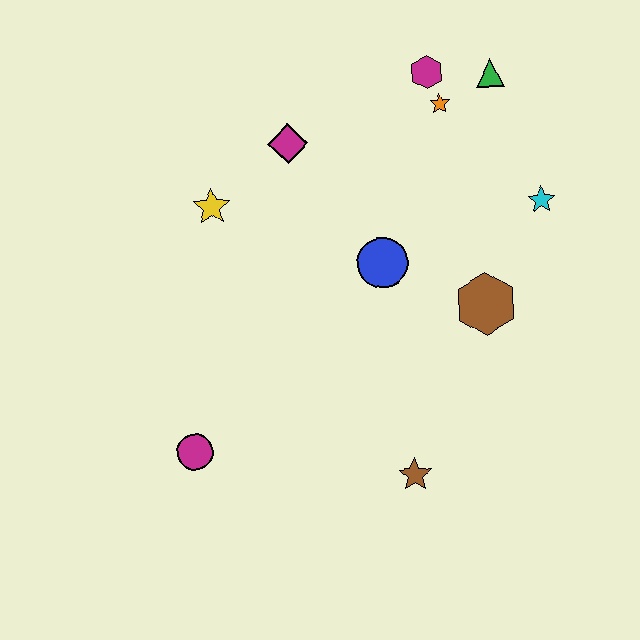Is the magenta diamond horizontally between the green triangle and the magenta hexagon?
No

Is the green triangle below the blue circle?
No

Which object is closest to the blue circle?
The brown hexagon is closest to the blue circle.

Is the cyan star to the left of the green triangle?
No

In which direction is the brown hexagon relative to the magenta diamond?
The brown hexagon is to the right of the magenta diamond.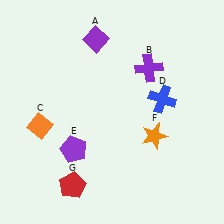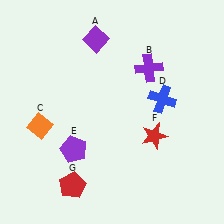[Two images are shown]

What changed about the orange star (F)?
In Image 1, F is orange. In Image 2, it changed to red.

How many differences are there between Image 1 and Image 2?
There is 1 difference between the two images.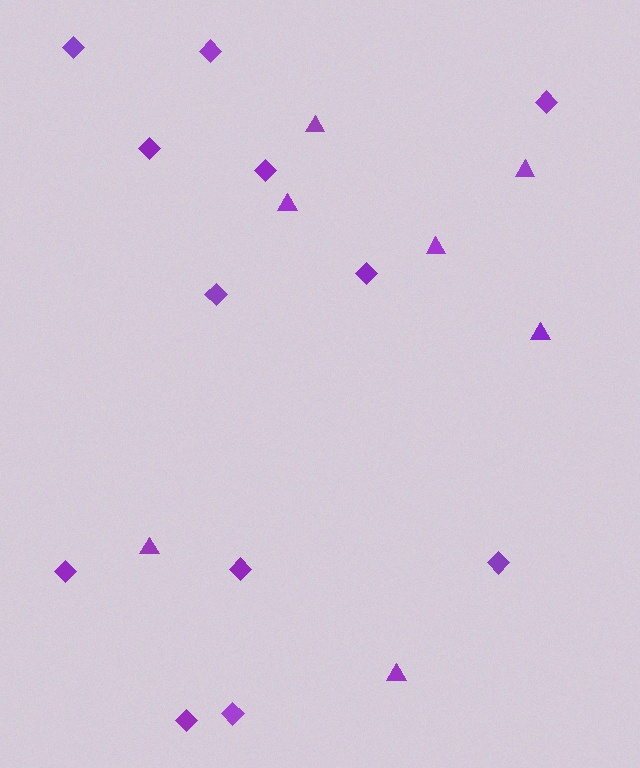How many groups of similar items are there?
There are 2 groups: one group of diamonds (12) and one group of triangles (7).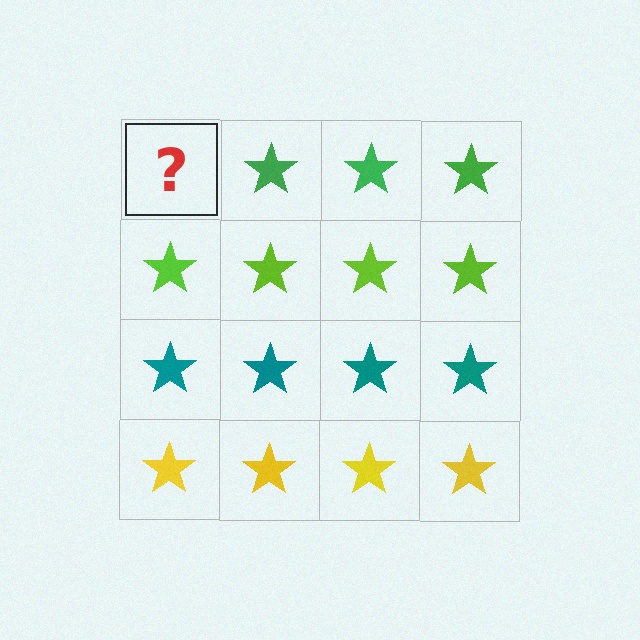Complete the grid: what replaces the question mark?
The question mark should be replaced with a green star.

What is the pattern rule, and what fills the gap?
The rule is that each row has a consistent color. The gap should be filled with a green star.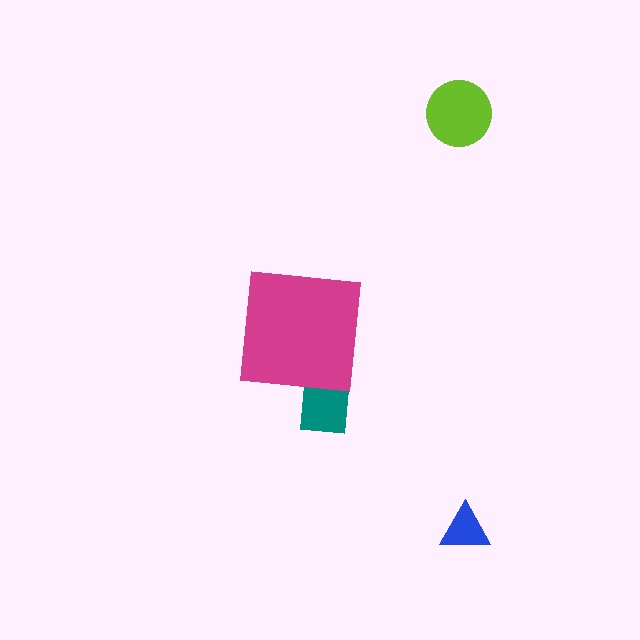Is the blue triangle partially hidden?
No, the blue triangle is fully visible.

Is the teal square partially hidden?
Yes, the teal square is partially hidden behind the magenta square.